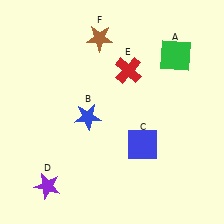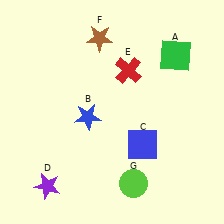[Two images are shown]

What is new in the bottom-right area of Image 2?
A lime circle (G) was added in the bottom-right area of Image 2.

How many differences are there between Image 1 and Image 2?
There is 1 difference between the two images.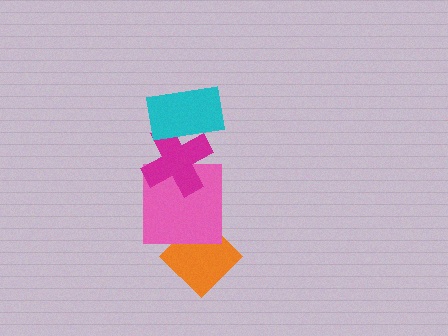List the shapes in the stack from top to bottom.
From top to bottom: the cyan rectangle, the magenta cross, the pink square, the orange diamond.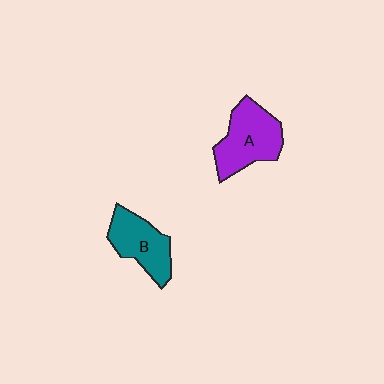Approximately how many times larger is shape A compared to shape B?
Approximately 1.2 times.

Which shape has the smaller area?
Shape B (teal).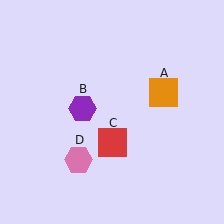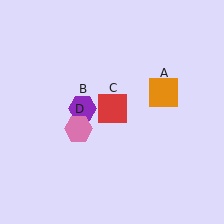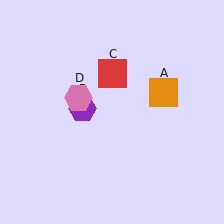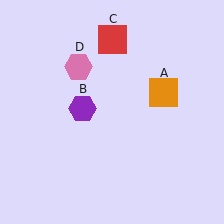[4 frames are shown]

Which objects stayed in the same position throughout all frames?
Orange square (object A) and purple hexagon (object B) remained stationary.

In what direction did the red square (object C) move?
The red square (object C) moved up.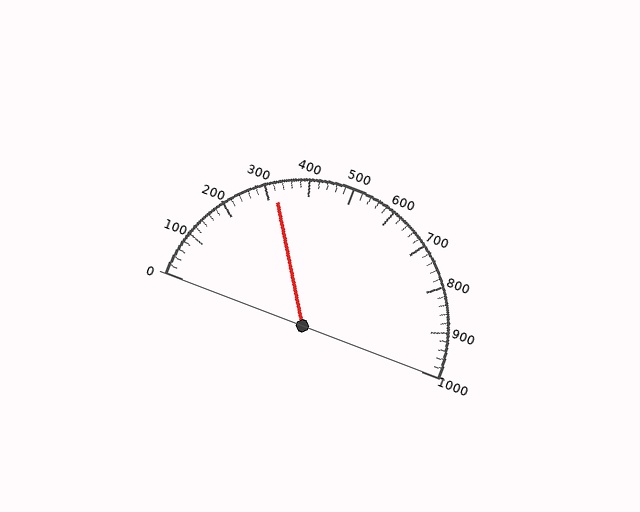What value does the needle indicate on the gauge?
The needle indicates approximately 320.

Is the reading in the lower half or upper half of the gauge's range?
The reading is in the lower half of the range (0 to 1000).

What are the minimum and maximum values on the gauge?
The gauge ranges from 0 to 1000.